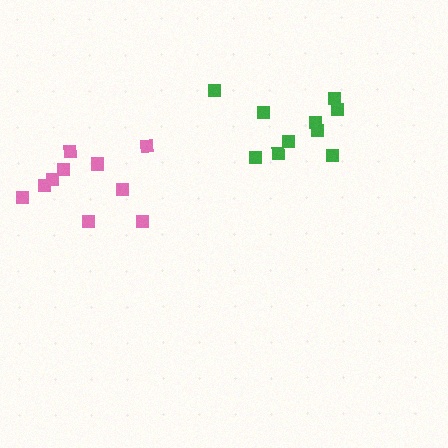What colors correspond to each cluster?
The clusters are colored: green, pink.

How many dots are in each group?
Group 1: 10 dots, Group 2: 10 dots (20 total).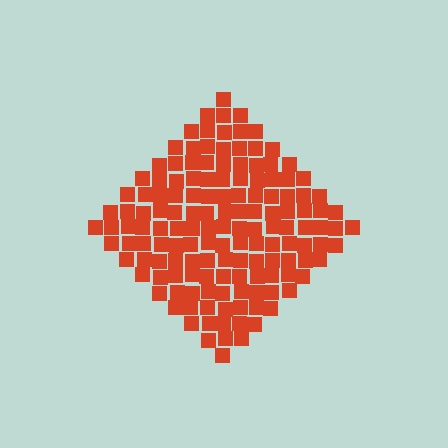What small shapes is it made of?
It is made of small squares.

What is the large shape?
The large shape is a diamond.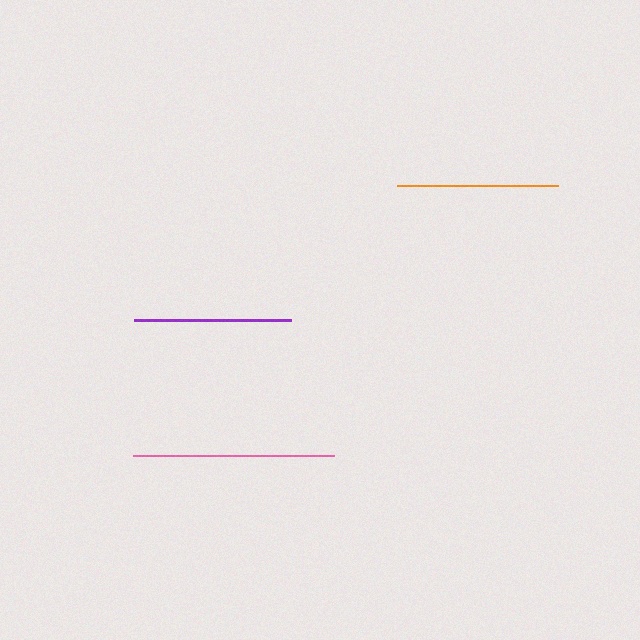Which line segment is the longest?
The pink line is the longest at approximately 201 pixels.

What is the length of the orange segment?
The orange segment is approximately 161 pixels long.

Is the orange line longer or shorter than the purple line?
The orange line is longer than the purple line.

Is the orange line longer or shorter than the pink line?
The pink line is longer than the orange line.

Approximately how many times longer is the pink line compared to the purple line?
The pink line is approximately 1.3 times the length of the purple line.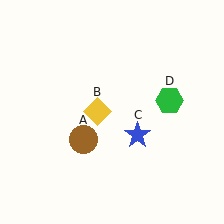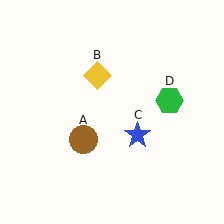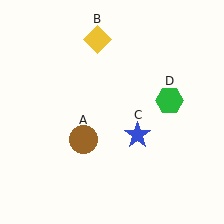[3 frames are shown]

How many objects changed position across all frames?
1 object changed position: yellow diamond (object B).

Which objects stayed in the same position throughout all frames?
Brown circle (object A) and blue star (object C) and green hexagon (object D) remained stationary.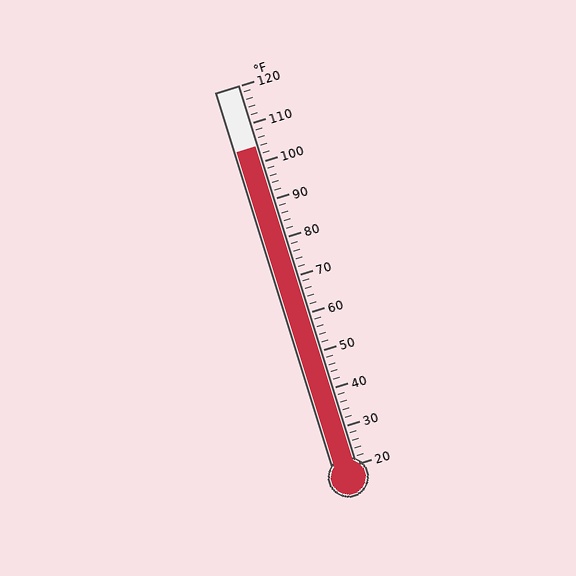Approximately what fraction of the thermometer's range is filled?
The thermometer is filled to approximately 85% of its range.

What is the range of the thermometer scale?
The thermometer scale ranges from 20°F to 120°F.